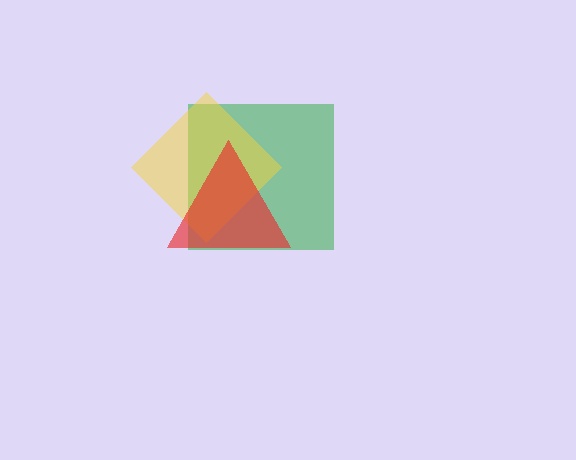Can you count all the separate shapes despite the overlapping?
Yes, there are 3 separate shapes.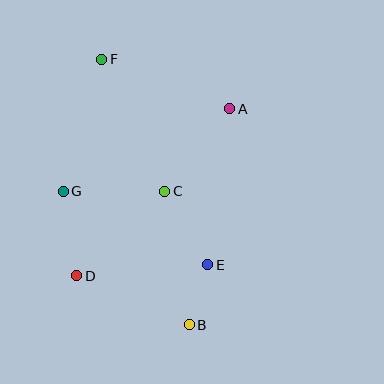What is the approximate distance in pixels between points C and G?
The distance between C and G is approximately 102 pixels.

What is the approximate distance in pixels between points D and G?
The distance between D and G is approximately 85 pixels.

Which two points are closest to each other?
Points B and E are closest to each other.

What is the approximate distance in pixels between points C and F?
The distance between C and F is approximately 147 pixels.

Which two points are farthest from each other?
Points B and F are farthest from each other.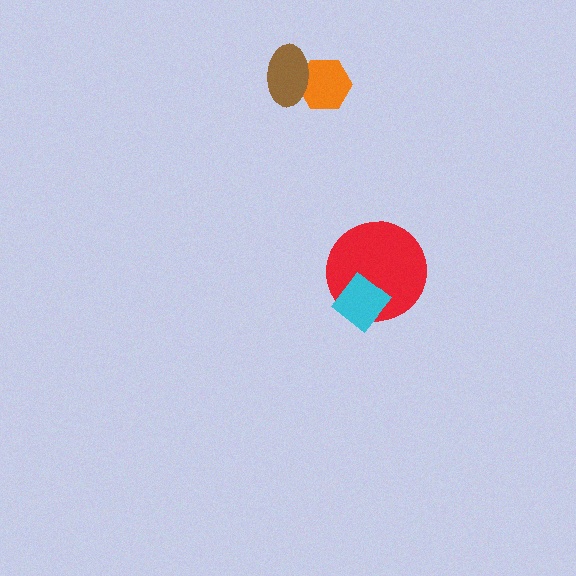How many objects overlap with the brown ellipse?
1 object overlaps with the brown ellipse.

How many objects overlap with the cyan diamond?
1 object overlaps with the cyan diamond.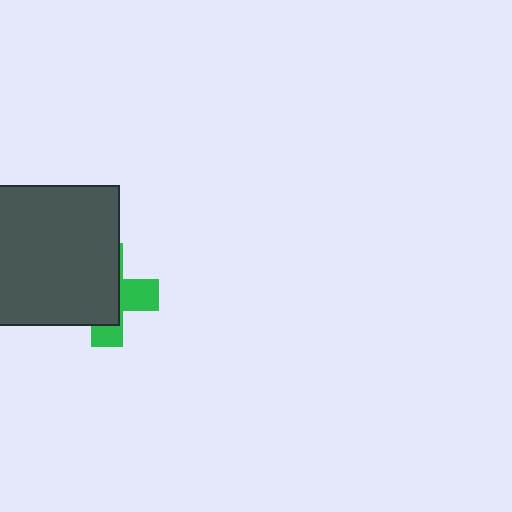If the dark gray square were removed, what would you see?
You would see the complete green cross.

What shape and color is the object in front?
The object in front is a dark gray square.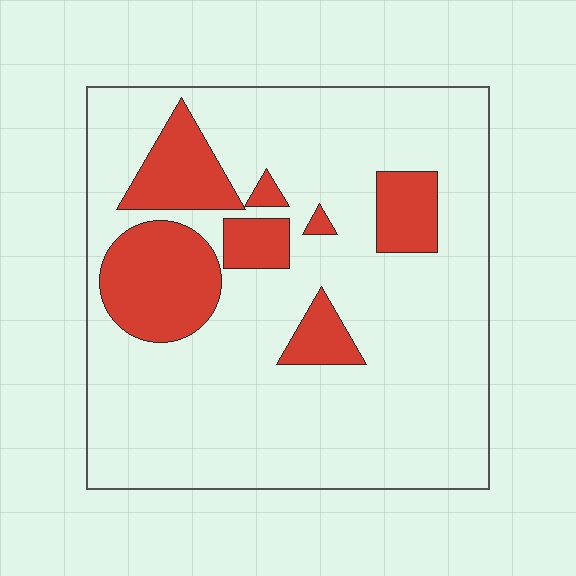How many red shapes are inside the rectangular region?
7.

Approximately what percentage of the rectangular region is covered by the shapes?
Approximately 20%.